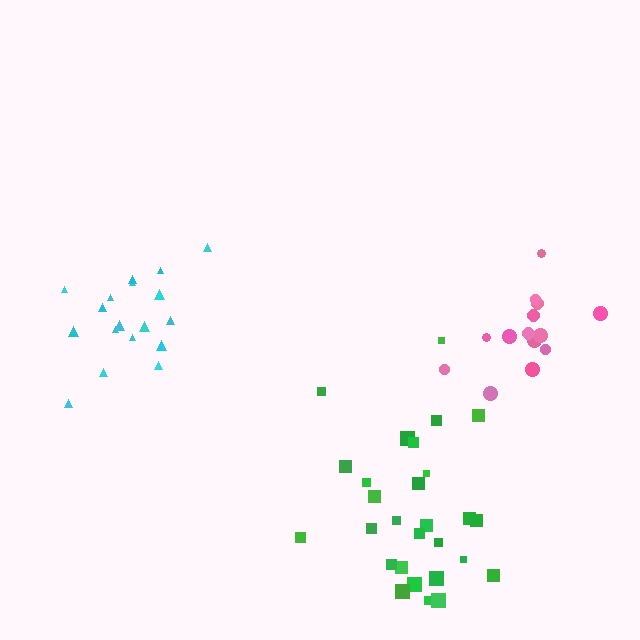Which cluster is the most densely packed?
Pink.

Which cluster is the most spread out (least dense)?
Green.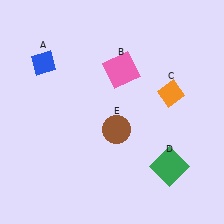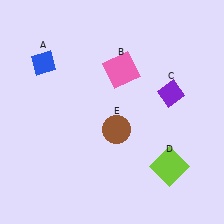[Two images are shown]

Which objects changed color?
C changed from orange to purple. D changed from green to lime.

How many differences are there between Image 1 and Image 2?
There are 2 differences between the two images.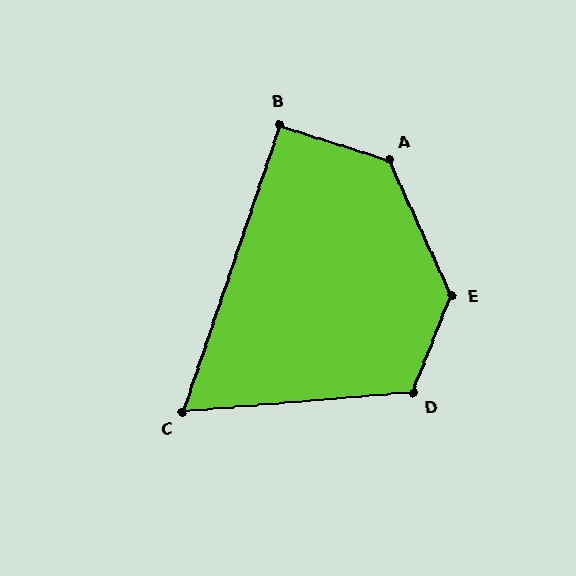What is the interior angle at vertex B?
Approximately 91 degrees (approximately right).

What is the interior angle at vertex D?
Approximately 116 degrees (obtuse).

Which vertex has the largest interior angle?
E, at approximately 134 degrees.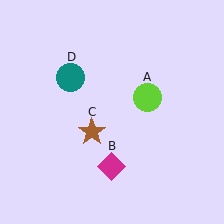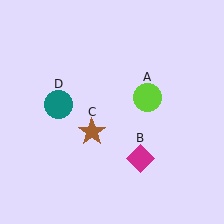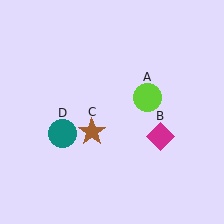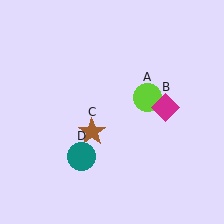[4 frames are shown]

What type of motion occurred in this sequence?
The magenta diamond (object B), teal circle (object D) rotated counterclockwise around the center of the scene.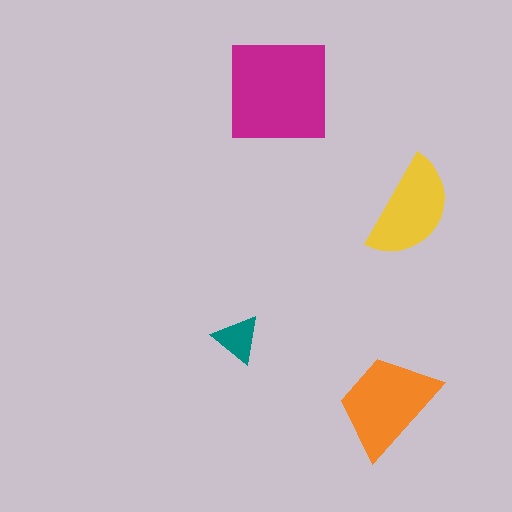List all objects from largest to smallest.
The magenta square, the orange trapezoid, the yellow semicircle, the teal triangle.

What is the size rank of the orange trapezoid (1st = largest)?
2nd.